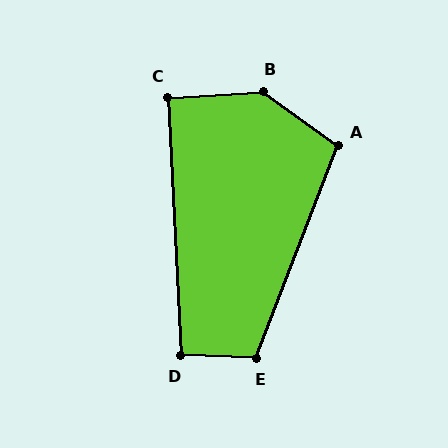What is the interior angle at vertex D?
Approximately 95 degrees (obtuse).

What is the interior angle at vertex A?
Approximately 105 degrees (obtuse).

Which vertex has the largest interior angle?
B, at approximately 140 degrees.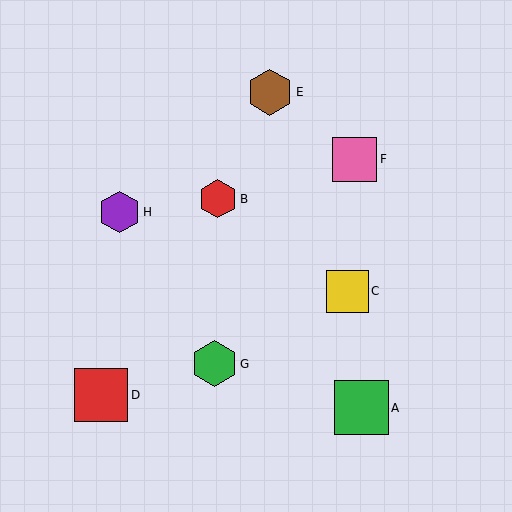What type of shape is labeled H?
Shape H is a purple hexagon.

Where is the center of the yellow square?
The center of the yellow square is at (348, 291).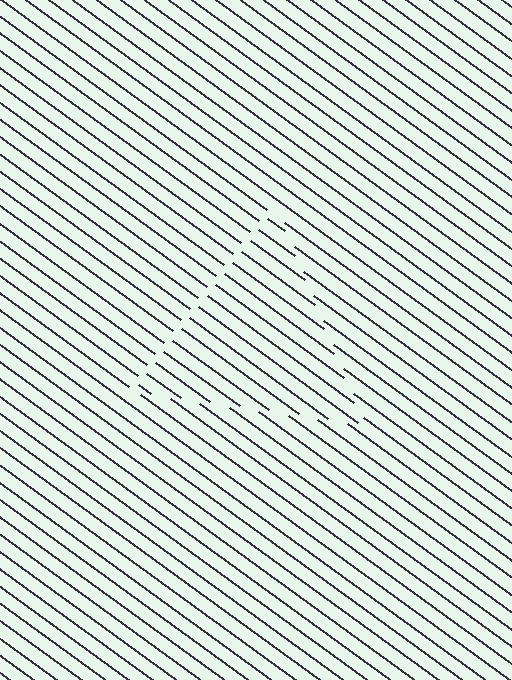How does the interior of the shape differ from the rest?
The interior of the shape contains the same grating, shifted by half a period — the contour is defined by the phase discontinuity where line-ends from the inner and outer gratings abut.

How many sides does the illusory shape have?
3 sides — the line-ends trace a triangle.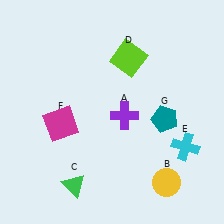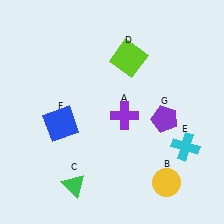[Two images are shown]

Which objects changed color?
F changed from magenta to blue. G changed from teal to purple.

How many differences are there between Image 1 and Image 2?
There are 2 differences between the two images.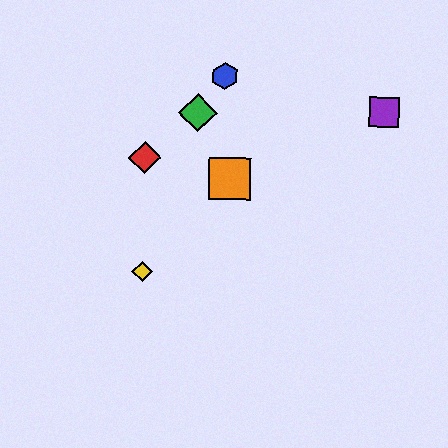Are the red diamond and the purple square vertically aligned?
No, the red diamond is at x≈145 and the purple square is at x≈384.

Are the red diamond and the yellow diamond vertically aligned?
Yes, both are at x≈145.